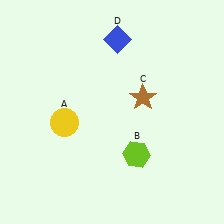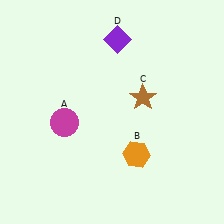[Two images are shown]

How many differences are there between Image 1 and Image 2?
There are 3 differences between the two images.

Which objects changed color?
A changed from yellow to magenta. B changed from lime to orange. D changed from blue to purple.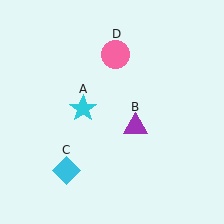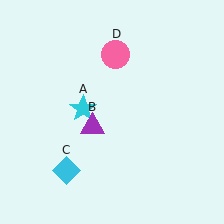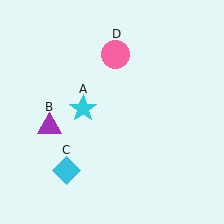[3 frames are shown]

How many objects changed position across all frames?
1 object changed position: purple triangle (object B).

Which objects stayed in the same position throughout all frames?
Cyan star (object A) and cyan diamond (object C) and pink circle (object D) remained stationary.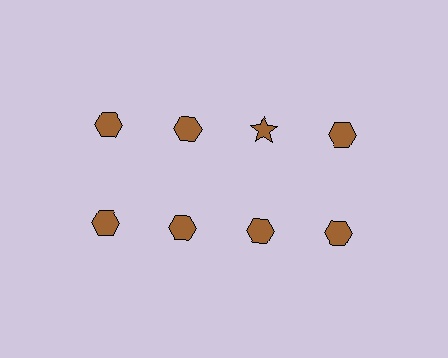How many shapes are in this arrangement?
There are 8 shapes arranged in a grid pattern.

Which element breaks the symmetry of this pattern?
The brown star in the top row, center column breaks the symmetry. All other shapes are brown hexagons.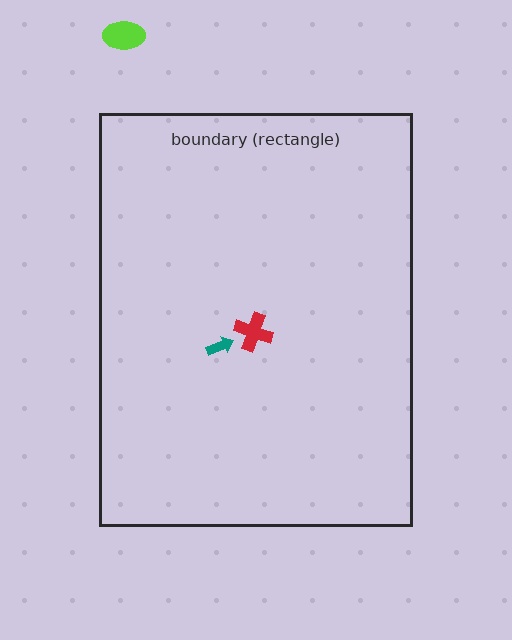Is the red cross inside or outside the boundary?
Inside.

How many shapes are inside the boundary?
2 inside, 1 outside.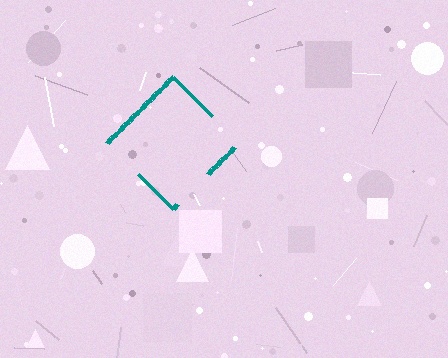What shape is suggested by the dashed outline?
The dashed outline suggests a diamond.